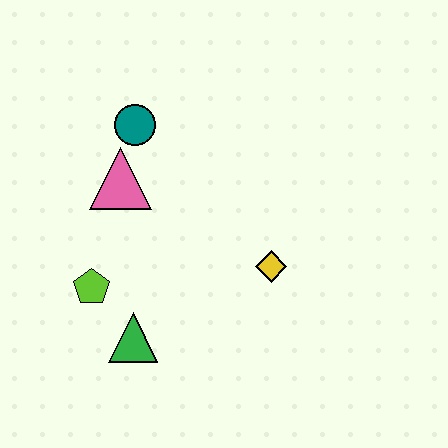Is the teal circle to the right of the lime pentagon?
Yes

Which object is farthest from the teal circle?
The green triangle is farthest from the teal circle.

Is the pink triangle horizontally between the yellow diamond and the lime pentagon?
Yes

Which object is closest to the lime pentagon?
The green triangle is closest to the lime pentagon.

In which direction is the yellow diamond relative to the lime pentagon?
The yellow diamond is to the right of the lime pentagon.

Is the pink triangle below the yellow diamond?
No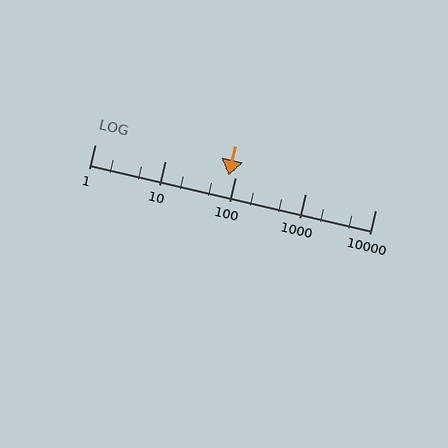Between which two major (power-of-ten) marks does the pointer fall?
The pointer is between 10 and 100.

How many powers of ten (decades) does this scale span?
The scale spans 4 decades, from 1 to 10000.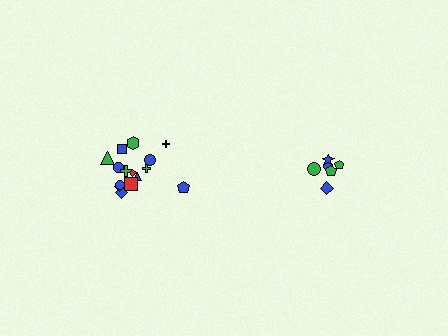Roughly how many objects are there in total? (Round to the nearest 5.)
Roughly 20 objects in total.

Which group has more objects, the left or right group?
The left group.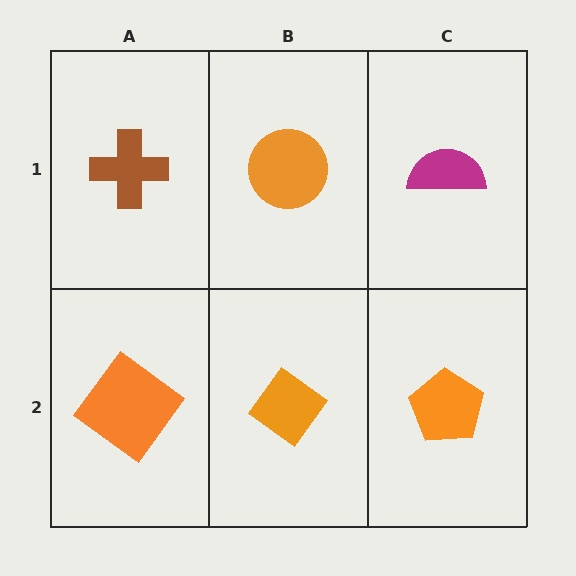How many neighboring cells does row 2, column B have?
3.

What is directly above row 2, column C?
A magenta semicircle.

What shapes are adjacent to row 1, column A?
An orange diamond (row 2, column A), an orange circle (row 1, column B).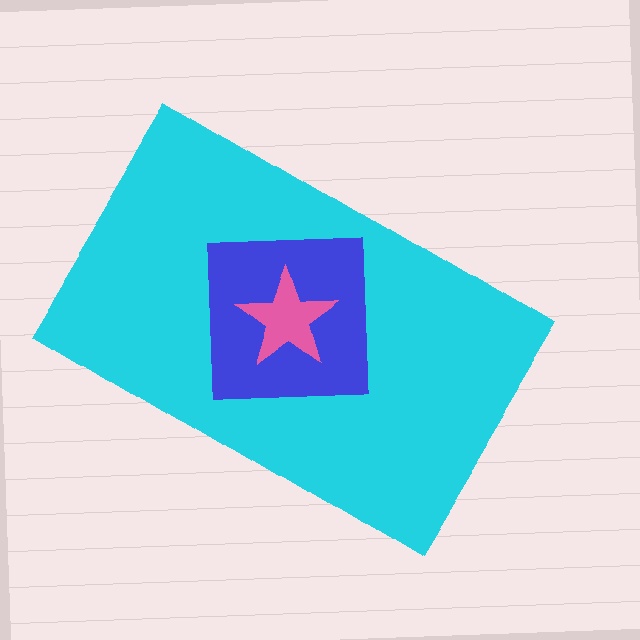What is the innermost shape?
The pink star.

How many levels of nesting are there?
3.